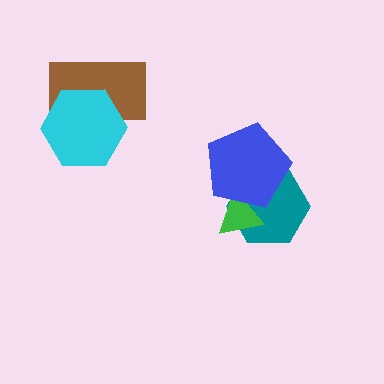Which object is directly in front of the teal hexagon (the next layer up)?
The green triangle is directly in front of the teal hexagon.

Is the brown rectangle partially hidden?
Yes, it is partially covered by another shape.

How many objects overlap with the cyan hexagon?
1 object overlaps with the cyan hexagon.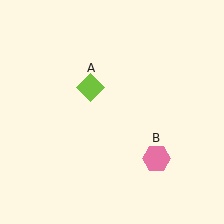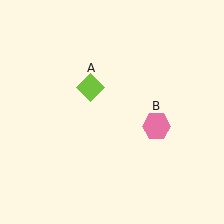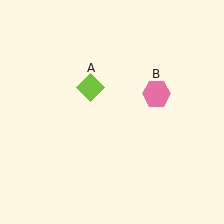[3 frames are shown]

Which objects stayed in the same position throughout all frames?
Lime diamond (object A) remained stationary.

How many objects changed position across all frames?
1 object changed position: pink hexagon (object B).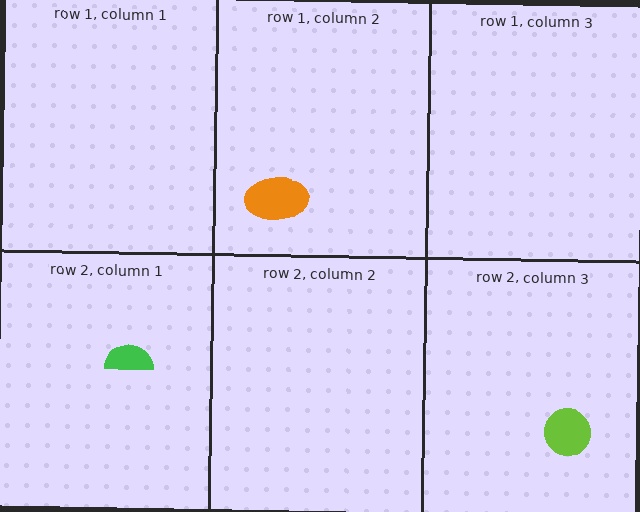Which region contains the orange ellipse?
The row 1, column 2 region.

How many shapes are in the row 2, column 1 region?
1.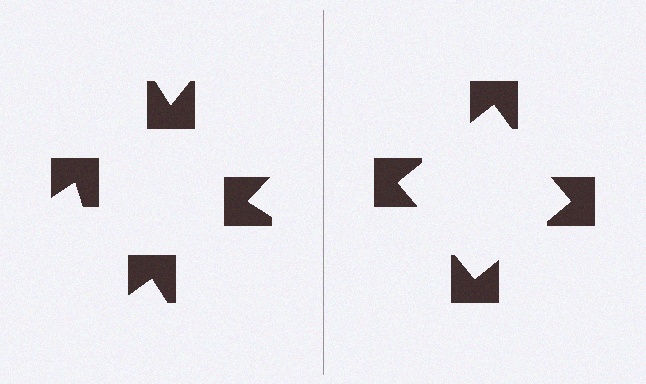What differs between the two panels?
The notched squares are positioned identically on both sides; only the wedge orientations differ. On the right they align to a square; on the left they are misaligned.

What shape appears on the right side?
An illusory square.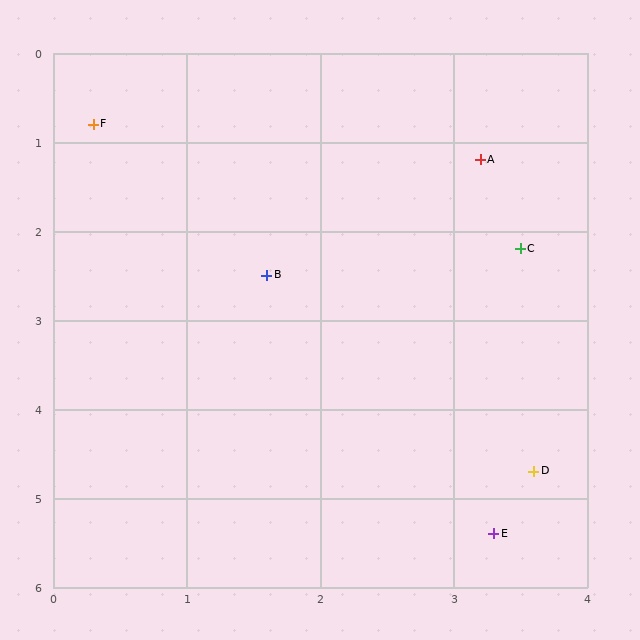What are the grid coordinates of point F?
Point F is at approximately (0.3, 0.8).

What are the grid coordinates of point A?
Point A is at approximately (3.2, 1.2).